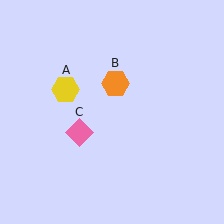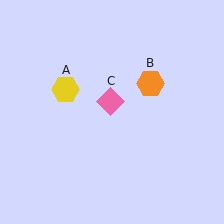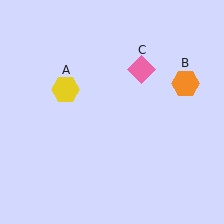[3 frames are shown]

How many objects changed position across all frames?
2 objects changed position: orange hexagon (object B), pink diamond (object C).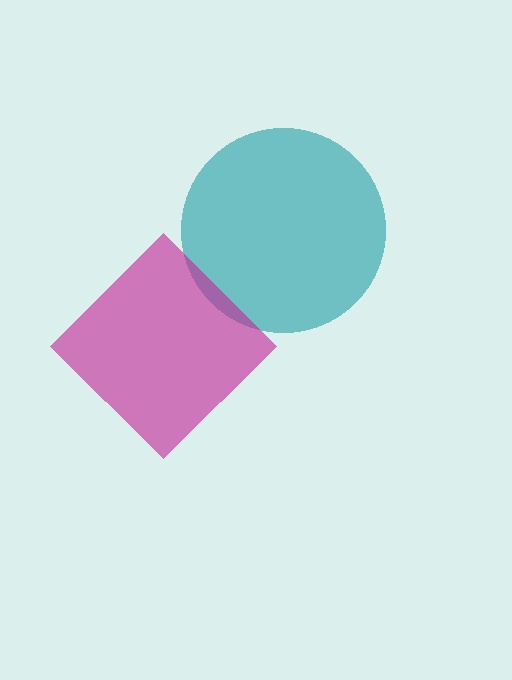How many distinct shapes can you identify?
There are 2 distinct shapes: a teal circle, a magenta diamond.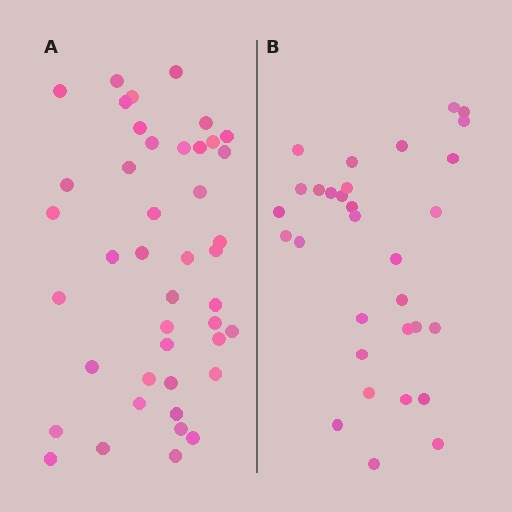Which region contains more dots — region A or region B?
Region A (the left region) has more dots.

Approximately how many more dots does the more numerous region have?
Region A has roughly 12 or so more dots than region B.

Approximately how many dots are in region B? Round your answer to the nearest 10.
About 30 dots. (The exact count is 31, which rounds to 30.)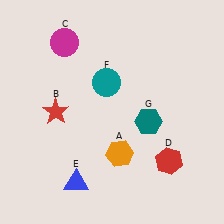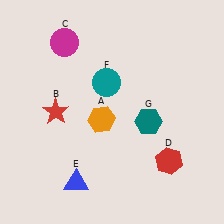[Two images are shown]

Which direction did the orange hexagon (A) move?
The orange hexagon (A) moved up.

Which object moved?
The orange hexagon (A) moved up.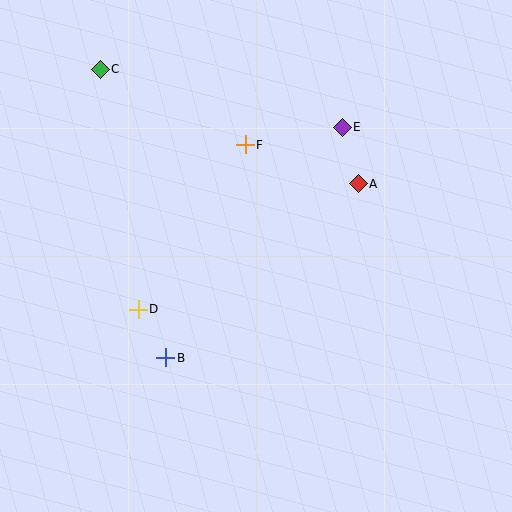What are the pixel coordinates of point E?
Point E is at (342, 127).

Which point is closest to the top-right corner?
Point E is closest to the top-right corner.